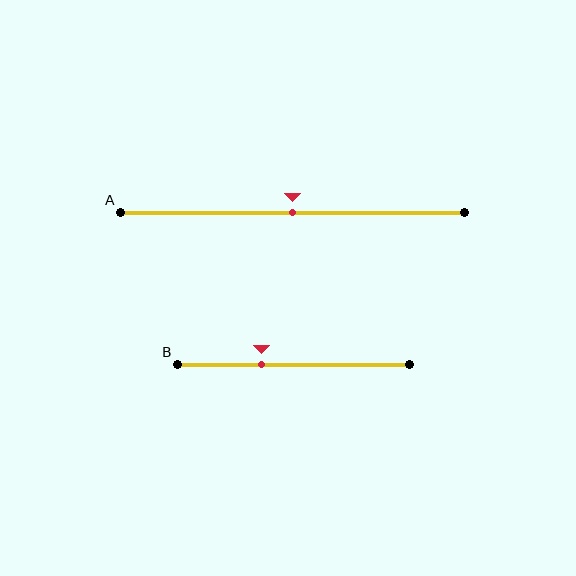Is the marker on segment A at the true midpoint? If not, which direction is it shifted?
Yes, the marker on segment A is at the true midpoint.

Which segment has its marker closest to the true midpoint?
Segment A has its marker closest to the true midpoint.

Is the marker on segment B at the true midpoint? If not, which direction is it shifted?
No, the marker on segment B is shifted to the left by about 14% of the segment length.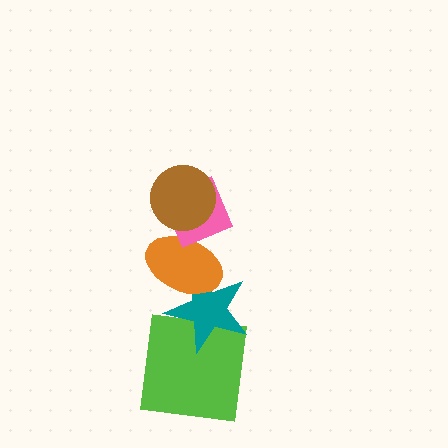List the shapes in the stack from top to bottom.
From top to bottom: the brown circle, the pink diamond, the orange ellipse, the teal star, the lime square.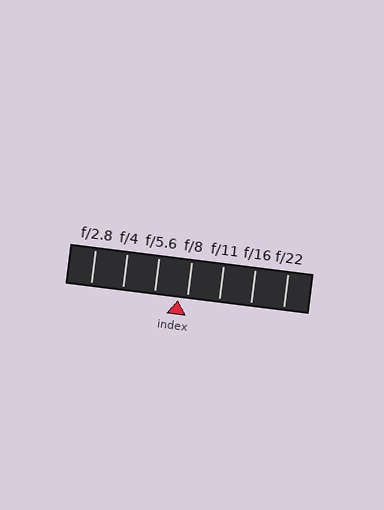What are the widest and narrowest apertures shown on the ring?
The widest aperture shown is f/2.8 and the narrowest is f/22.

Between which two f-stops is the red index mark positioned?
The index mark is between f/5.6 and f/8.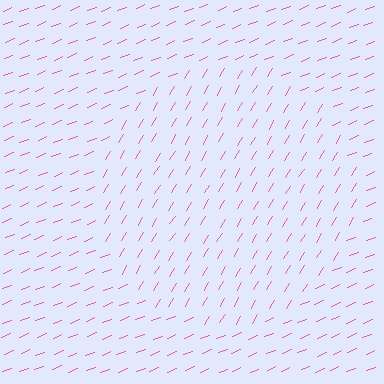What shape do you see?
I see a circle.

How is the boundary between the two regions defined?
The boundary is defined purely by a change in line orientation (approximately 37 degrees difference). All lines are the same color and thickness.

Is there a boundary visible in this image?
Yes, there is a texture boundary formed by a change in line orientation.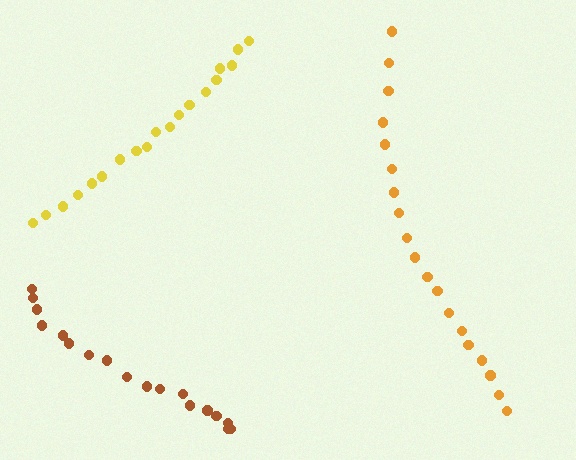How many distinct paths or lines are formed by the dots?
There are 3 distinct paths.